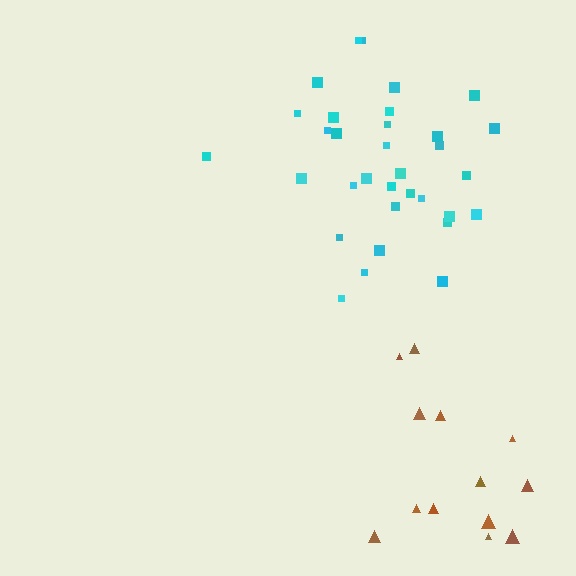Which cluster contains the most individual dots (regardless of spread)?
Cyan (33).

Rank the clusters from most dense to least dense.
cyan, brown.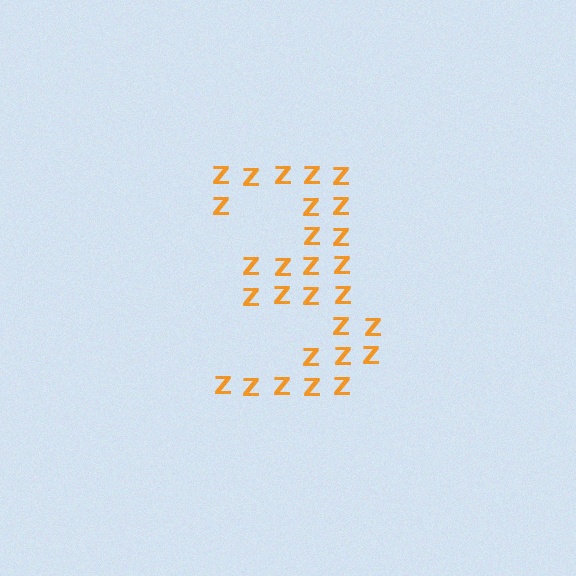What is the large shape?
The large shape is the digit 3.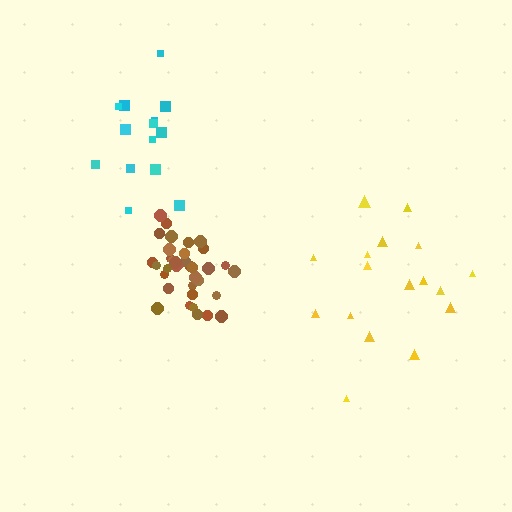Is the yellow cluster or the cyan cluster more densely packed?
Yellow.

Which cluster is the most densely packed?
Brown.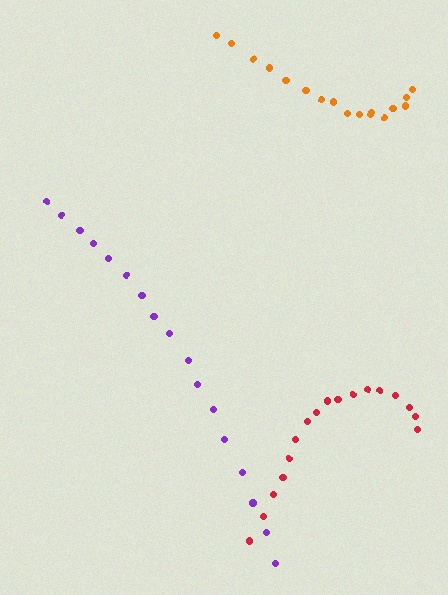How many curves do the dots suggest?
There are 3 distinct paths.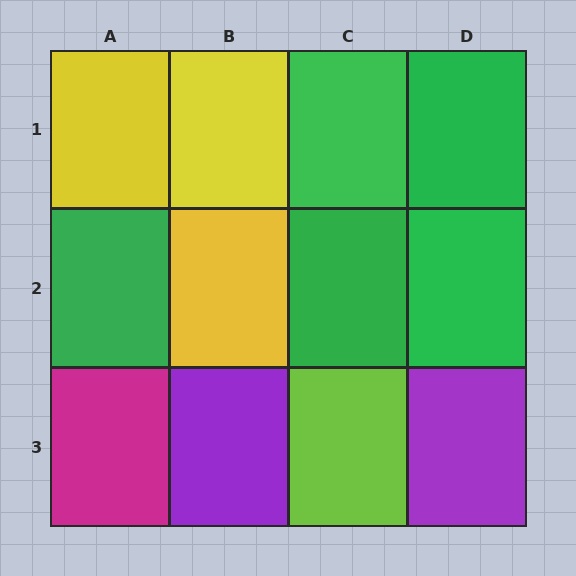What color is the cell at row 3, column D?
Purple.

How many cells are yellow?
3 cells are yellow.